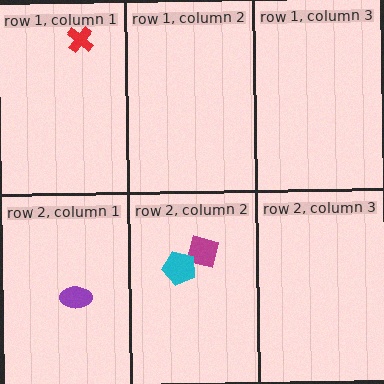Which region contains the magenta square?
The row 2, column 2 region.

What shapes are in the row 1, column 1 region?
The red cross.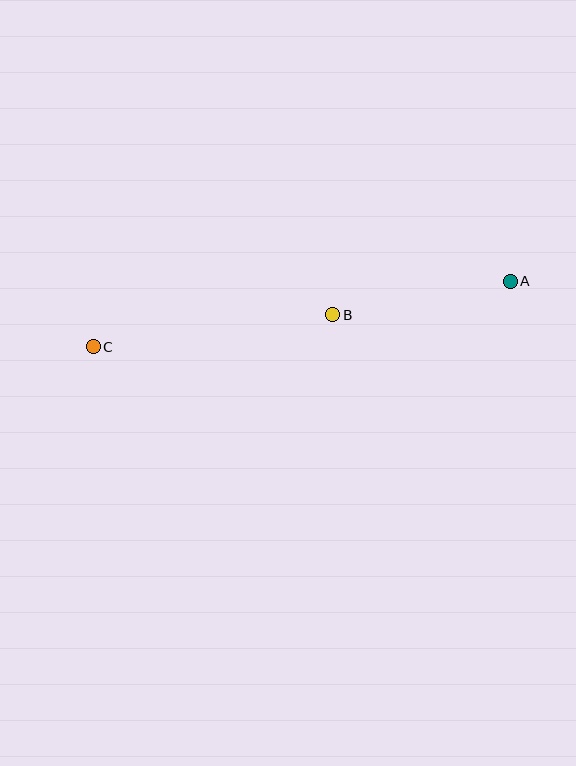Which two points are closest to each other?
Points A and B are closest to each other.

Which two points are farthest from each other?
Points A and C are farthest from each other.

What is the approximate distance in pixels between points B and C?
The distance between B and C is approximately 241 pixels.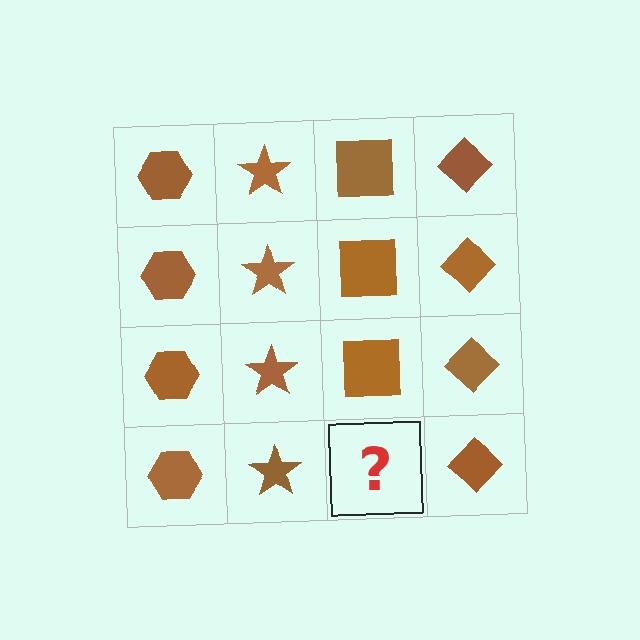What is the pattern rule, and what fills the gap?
The rule is that each column has a consistent shape. The gap should be filled with a brown square.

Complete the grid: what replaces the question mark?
The question mark should be replaced with a brown square.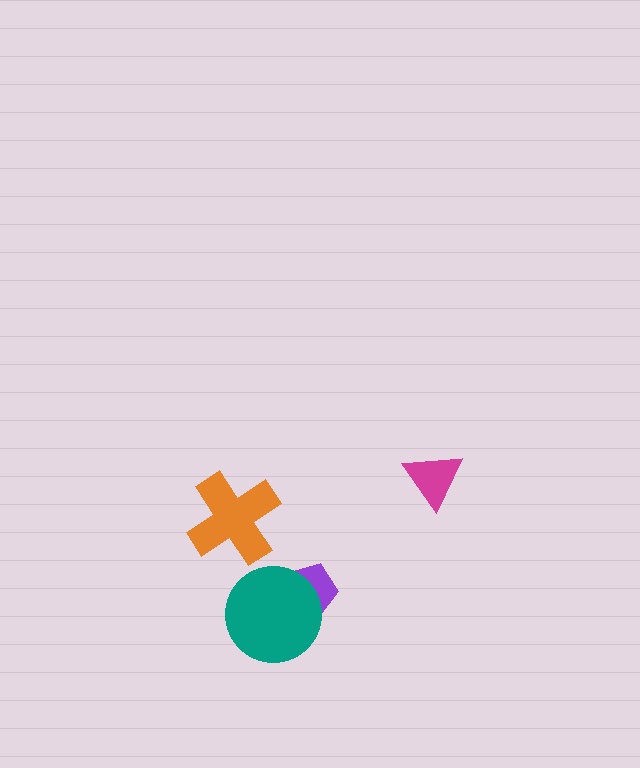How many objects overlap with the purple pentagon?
1 object overlaps with the purple pentagon.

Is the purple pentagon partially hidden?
Yes, it is partially covered by another shape.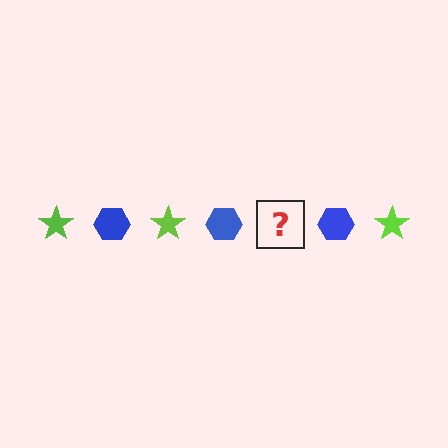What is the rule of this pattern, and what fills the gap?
The rule is that the pattern alternates between lime star and blue hexagon. The gap should be filled with a lime star.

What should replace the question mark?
The question mark should be replaced with a lime star.